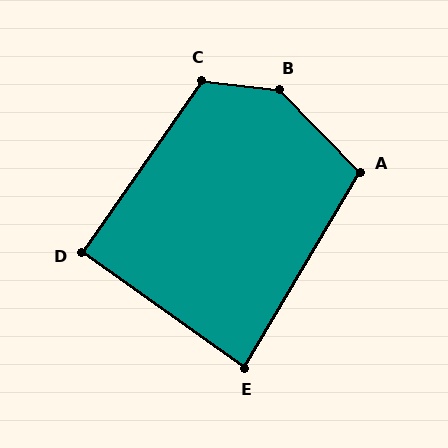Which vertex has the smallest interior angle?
E, at approximately 85 degrees.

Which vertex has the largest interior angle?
B, at approximately 141 degrees.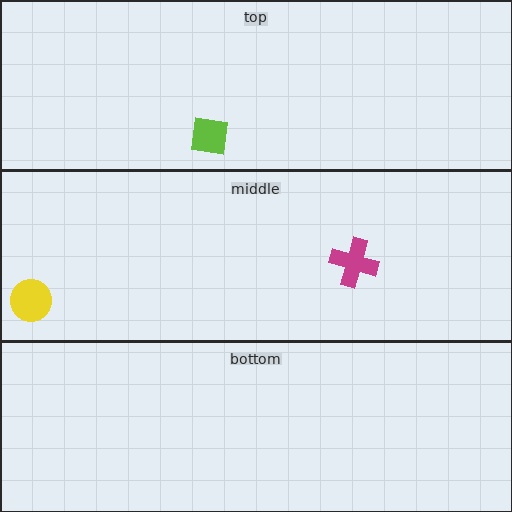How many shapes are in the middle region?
2.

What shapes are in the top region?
The lime square.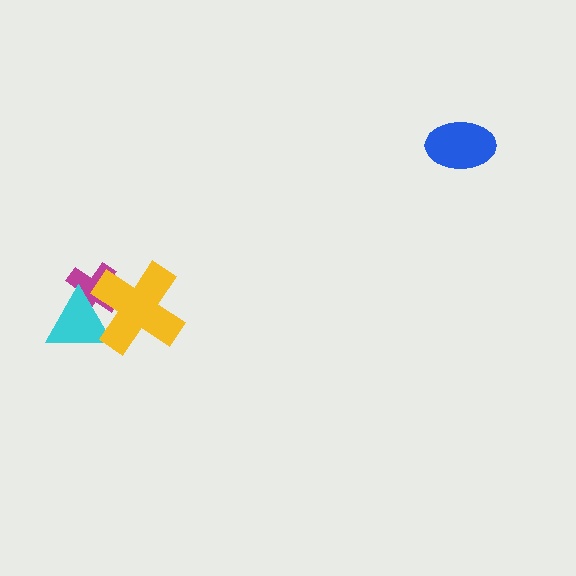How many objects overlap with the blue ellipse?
0 objects overlap with the blue ellipse.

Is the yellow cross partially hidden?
No, no other shape covers it.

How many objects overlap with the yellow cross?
2 objects overlap with the yellow cross.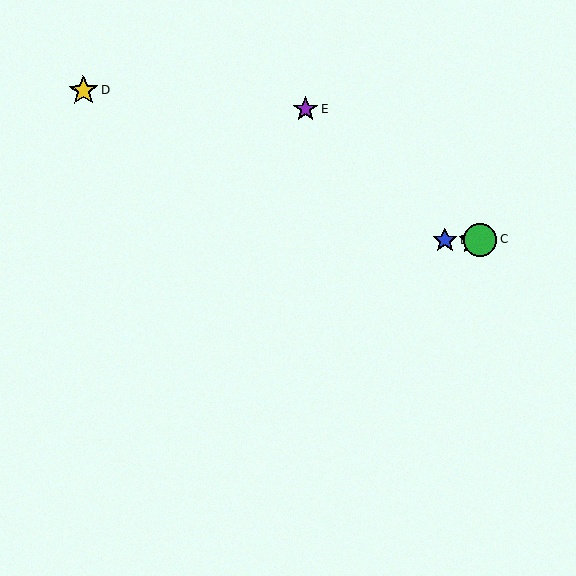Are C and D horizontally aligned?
No, C is at y≈240 and D is at y≈91.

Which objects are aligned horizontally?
Objects A, B, C are aligned horizontally.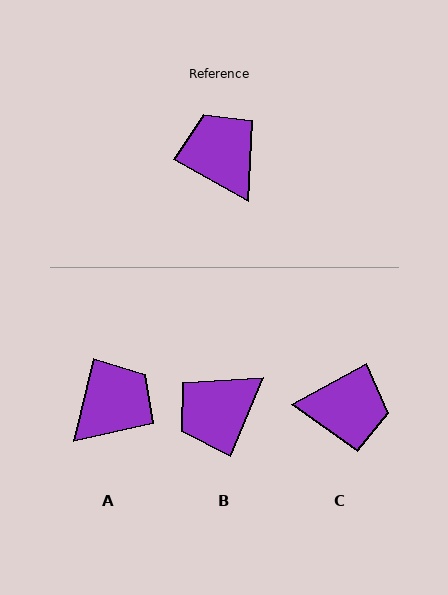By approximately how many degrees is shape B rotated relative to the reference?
Approximately 97 degrees counter-clockwise.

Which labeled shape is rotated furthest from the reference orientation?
C, about 123 degrees away.